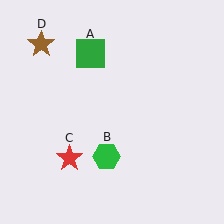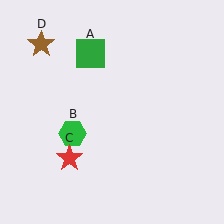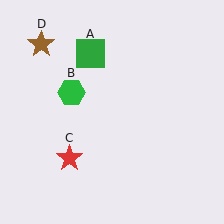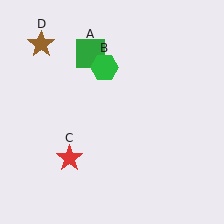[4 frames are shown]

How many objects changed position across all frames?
1 object changed position: green hexagon (object B).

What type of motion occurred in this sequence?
The green hexagon (object B) rotated clockwise around the center of the scene.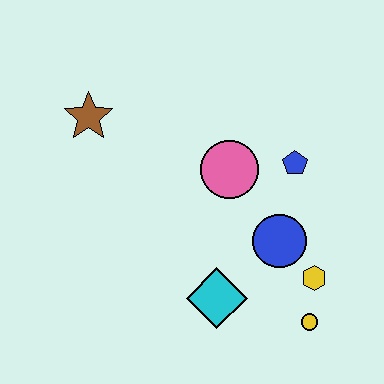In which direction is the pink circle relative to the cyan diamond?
The pink circle is above the cyan diamond.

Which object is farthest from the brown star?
The yellow circle is farthest from the brown star.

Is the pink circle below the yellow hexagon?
No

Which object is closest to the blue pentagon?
The pink circle is closest to the blue pentagon.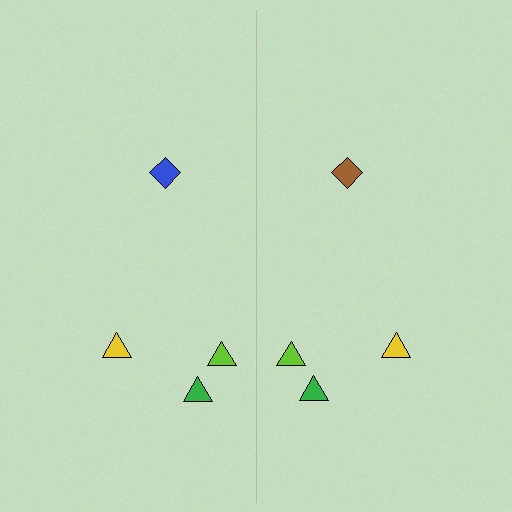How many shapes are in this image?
There are 8 shapes in this image.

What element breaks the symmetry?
The brown diamond on the right side breaks the symmetry — its mirror counterpart is blue.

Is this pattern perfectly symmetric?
No, the pattern is not perfectly symmetric. The brown diamond on the right side breaks the symmetry — its mirror counterpart is blue.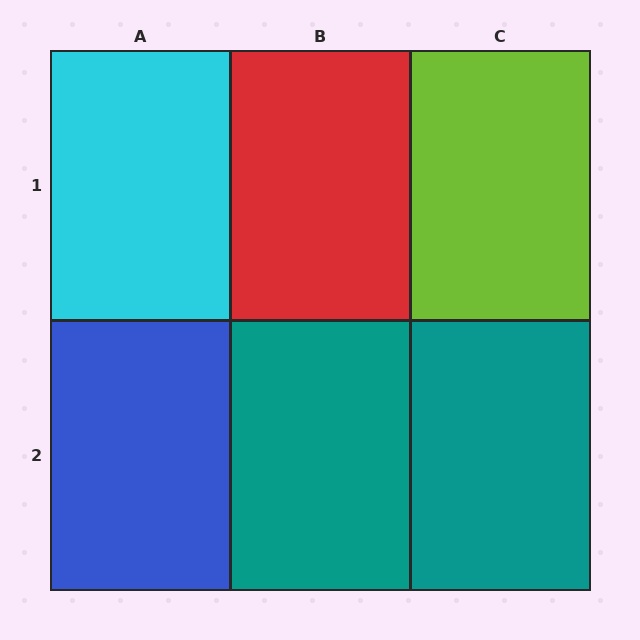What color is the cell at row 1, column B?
Red.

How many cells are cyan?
1 cell is cyan.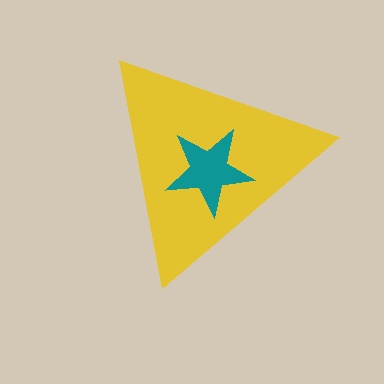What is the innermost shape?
The teal star.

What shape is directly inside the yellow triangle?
The teal star.